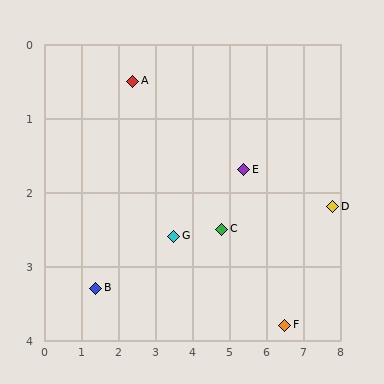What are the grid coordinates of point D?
Point D is at approximately (7.8, 2.2).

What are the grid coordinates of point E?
Point E is at approximately (5.4, 1.7).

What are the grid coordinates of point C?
Point C is at approximately (4.8, 2.5).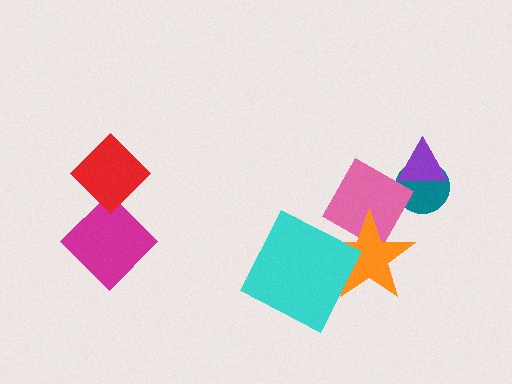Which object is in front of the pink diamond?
The orange star is in front of the pink diamond.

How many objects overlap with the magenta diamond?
1 object overlaps with the magenta diamond.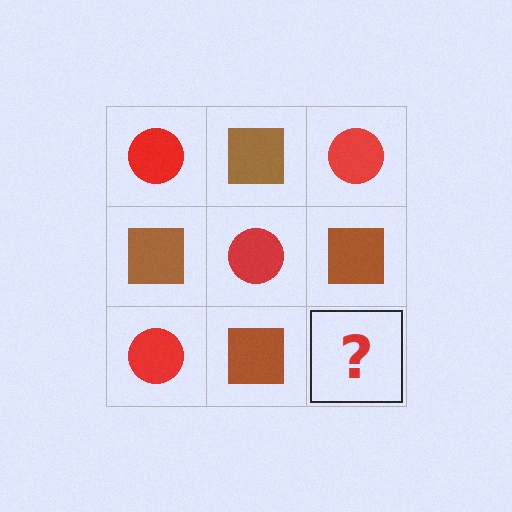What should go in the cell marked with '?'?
The missing cell should contain a red circle.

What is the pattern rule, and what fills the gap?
The rule is that it alternates red circle and brown square in a checkerboard pattern. The gap should be filled with a red circle.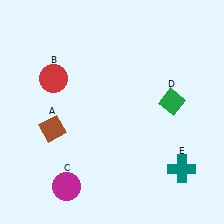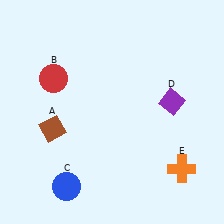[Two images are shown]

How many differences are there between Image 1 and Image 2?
There are 3 differences between the two images.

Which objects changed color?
C changed from magenta to blue. D changed from green to purple. E changed from teal to orange.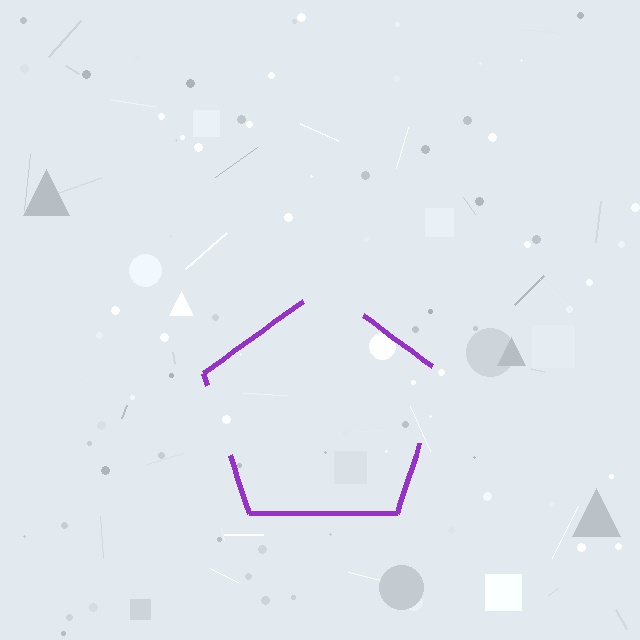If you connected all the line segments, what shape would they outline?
They would outline a pentagon.